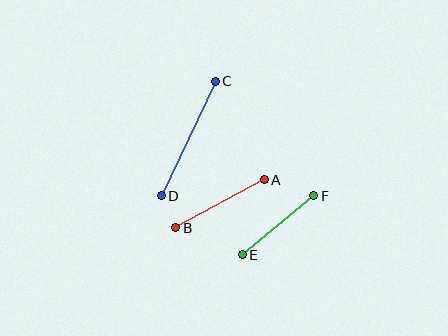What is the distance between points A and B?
The distance is approximately 100 pixels.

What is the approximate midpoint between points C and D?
The midpoint is at approximately (188, 139) pixels.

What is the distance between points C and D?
The distance is approximately 127 pixels.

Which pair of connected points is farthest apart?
Points C and D are farthest apart.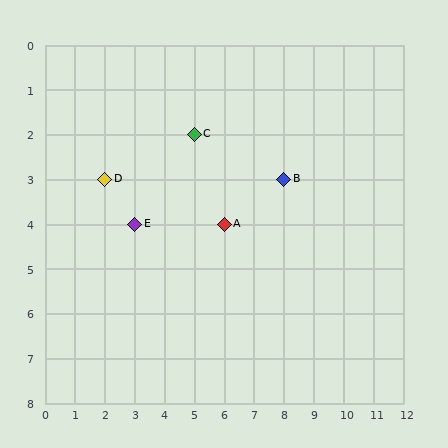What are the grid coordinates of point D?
Point D is at grid coordinates (2, 3).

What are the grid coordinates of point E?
Point E is at grid coordinates (3, 4).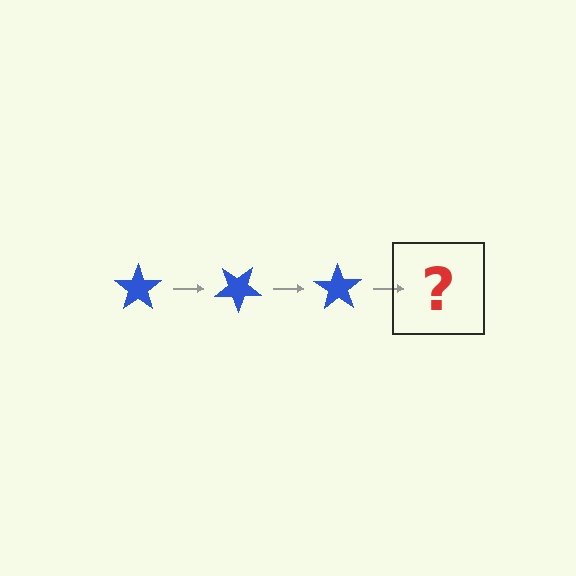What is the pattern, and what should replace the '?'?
The pattern is that the star rotates 35 degrees each step. The '?' should be a blue star rotated 105 degrees.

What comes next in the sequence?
The next element should be a blue star rotated 105 degrees.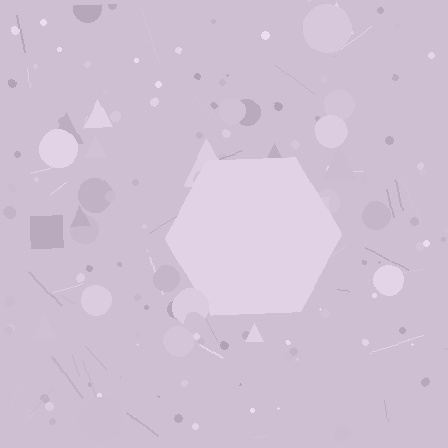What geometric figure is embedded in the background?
A hexagon is embedded in the background.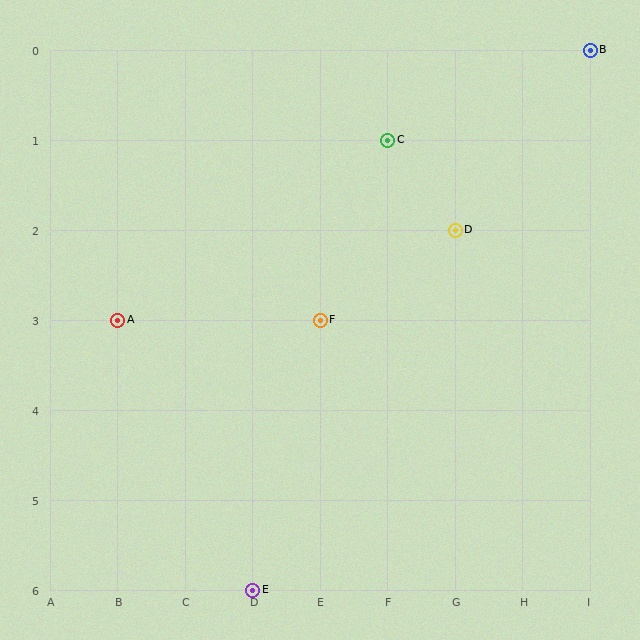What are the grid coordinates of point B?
Point B is at grid coordinates (I, 0).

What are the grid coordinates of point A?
Point A is at grid coordinates (B, 3).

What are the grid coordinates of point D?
Point D is at grid coordinates (G, 2).